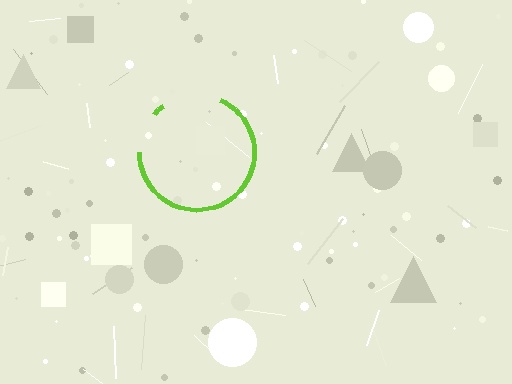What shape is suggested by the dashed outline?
The dashed outline suggests a circle.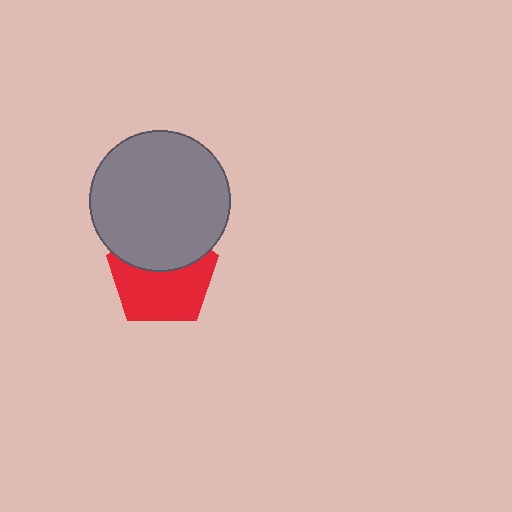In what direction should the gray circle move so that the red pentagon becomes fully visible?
The gray circle should move up. That is the shortest direction to clear the overlap and leave the red pentagon fully visible.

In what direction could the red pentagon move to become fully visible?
The red pentagon could move down. That would shift it out from behind the gray circle entirely.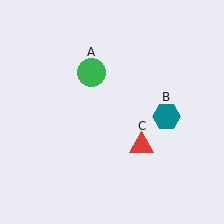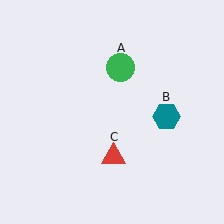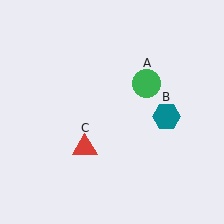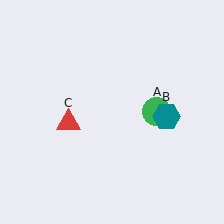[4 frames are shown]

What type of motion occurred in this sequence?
The green circle (object A), red triangle (object C) rotated clockwise around the center of the scene.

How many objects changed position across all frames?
2 objects changed position: green circle (object A), red triangle (object C).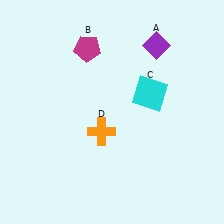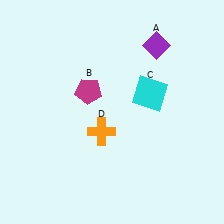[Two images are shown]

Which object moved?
The magenta pentagon (B) moved down.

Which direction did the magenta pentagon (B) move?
The magenta pentagon (B) moved down.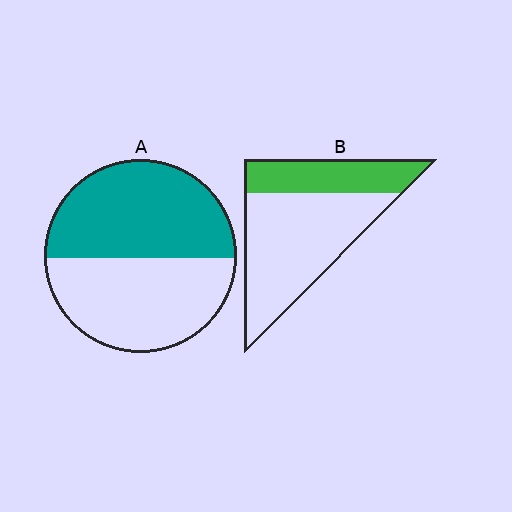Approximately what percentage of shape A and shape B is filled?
A is approximately 50% and B is approximately 30%.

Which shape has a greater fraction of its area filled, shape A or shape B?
Shape A.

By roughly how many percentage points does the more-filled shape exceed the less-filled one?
By roughly 20 percentage points (A over B).